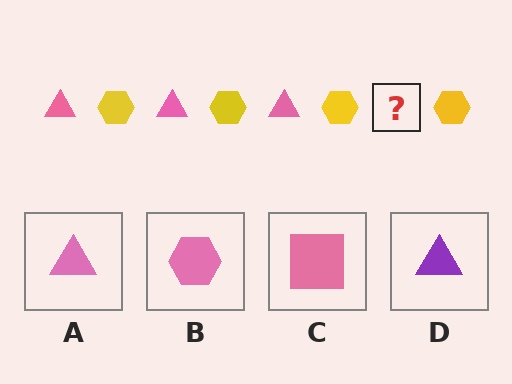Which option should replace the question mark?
Option A.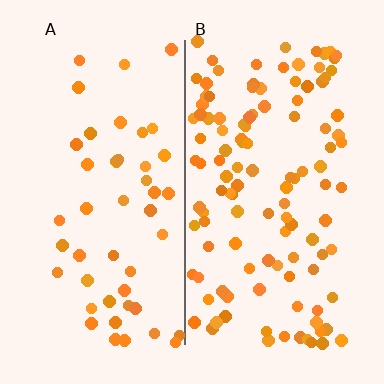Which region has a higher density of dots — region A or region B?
B (the right).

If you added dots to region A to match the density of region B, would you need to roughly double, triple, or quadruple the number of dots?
Approximately triple.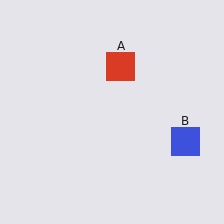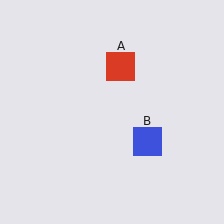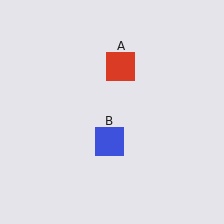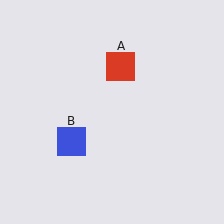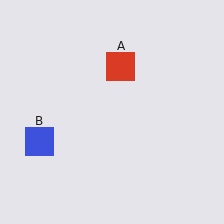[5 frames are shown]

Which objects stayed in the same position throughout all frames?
Red square (object A) remained stationary.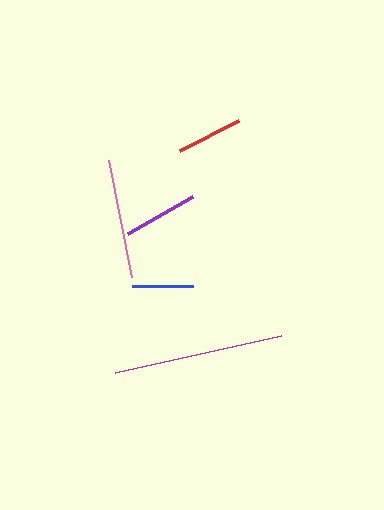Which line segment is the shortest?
The blue line is the shortest at approximately 61 pixels.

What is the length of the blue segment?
The blue segment is approximately 61 pixels long.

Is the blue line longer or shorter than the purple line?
The purple line is longer than the blue line.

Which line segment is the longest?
The magenta line is the longest at approximately 170 pixels.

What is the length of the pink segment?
The pink segment is approximately 119 pixels long.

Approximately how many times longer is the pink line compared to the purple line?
The pink line is approximately 1.6 times the length of the purple line.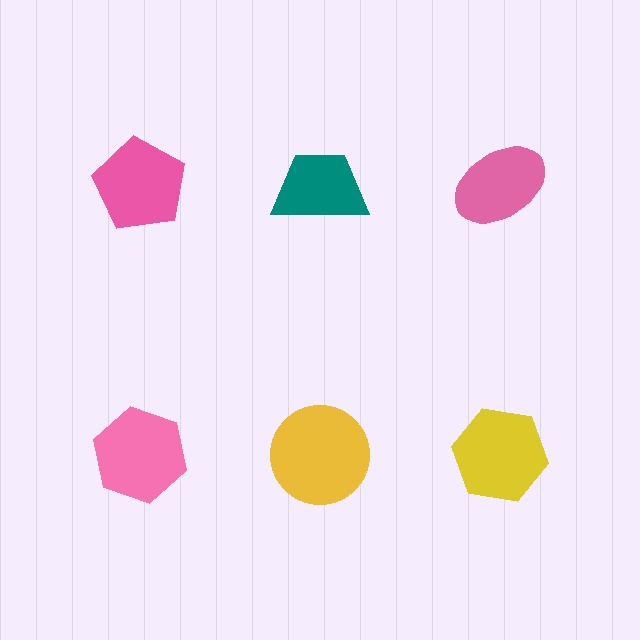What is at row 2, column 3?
A yellow hexagon.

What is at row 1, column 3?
A pink ellipse.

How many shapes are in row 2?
3 shapes.